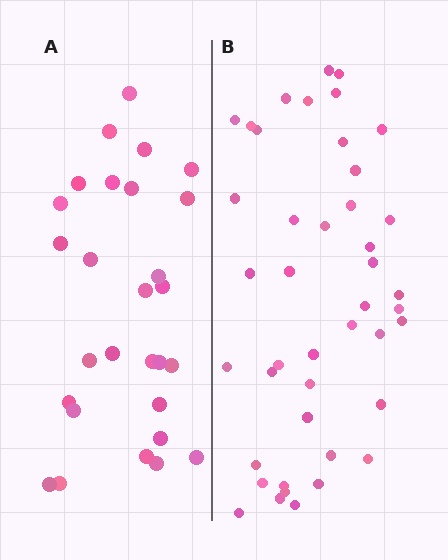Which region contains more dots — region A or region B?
Region B (the right region) has more dots.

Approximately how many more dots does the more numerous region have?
Region B has approximately 15 more dots than region A.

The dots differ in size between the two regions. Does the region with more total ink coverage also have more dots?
No. Region A has more total ink coverage because its dots are larger, but region B actually contains more individual dots. Total area can be misleading — the number of items is what matters here.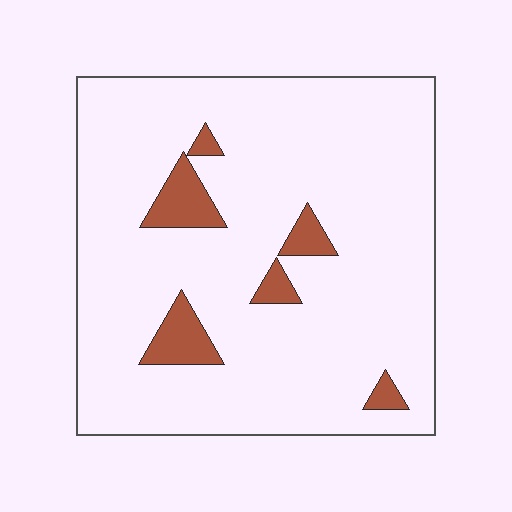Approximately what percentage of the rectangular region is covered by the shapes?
Approximately 10%.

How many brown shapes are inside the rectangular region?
6.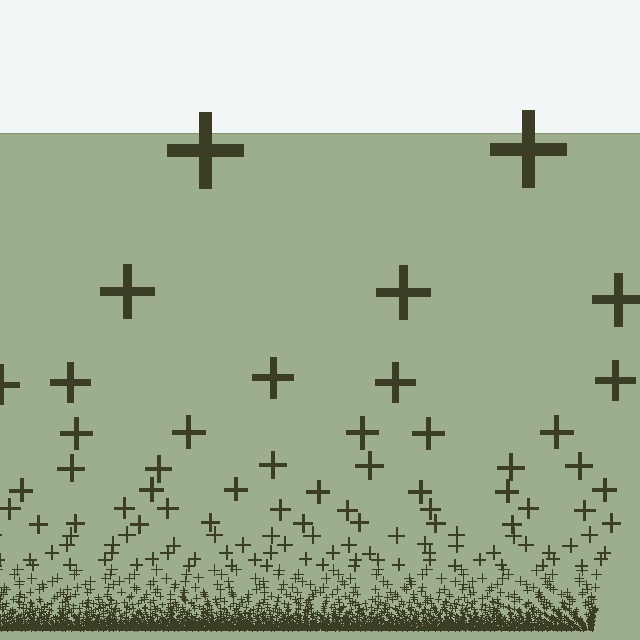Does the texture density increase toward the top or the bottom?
Density increases toward the bottom.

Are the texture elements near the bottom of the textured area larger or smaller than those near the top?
Smaller. The gradient is inverted — elements near the bottom are smaller and denser.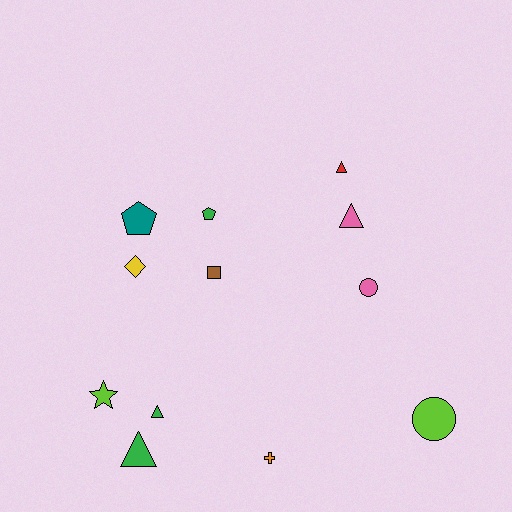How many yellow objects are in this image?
There is 1 yellow object.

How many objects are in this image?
There are 12 objects.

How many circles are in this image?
There are 2 circles.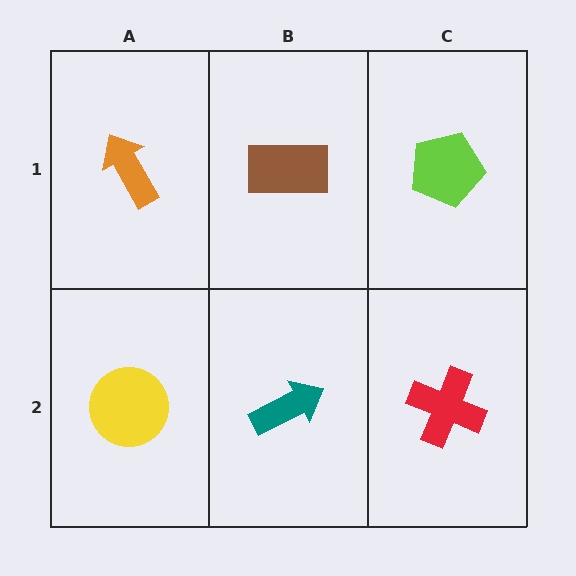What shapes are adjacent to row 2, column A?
An orange arrow (row 1, column A), a teal arrow (row 2, column B).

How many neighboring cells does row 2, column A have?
2.